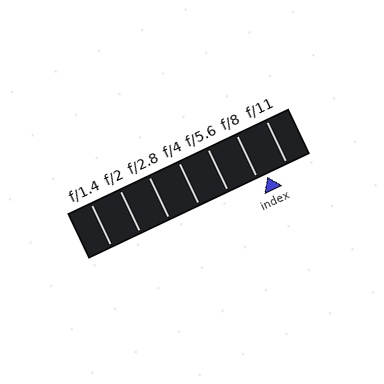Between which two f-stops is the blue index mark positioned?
The index mark is between f/8 and f/11.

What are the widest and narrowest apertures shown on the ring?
The widest aperture shown is f/1.4 and the narrowest is f/11.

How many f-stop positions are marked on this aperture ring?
There are 7 f-stop positions marked.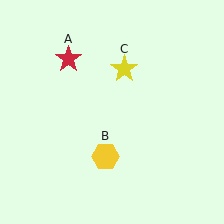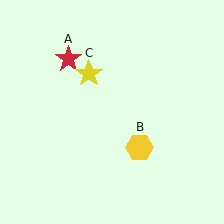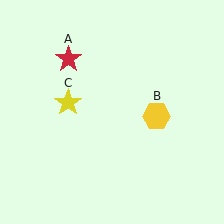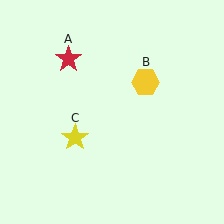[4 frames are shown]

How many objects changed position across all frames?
2 objects changed position: yellow hexagon (object B), yellow star (object C).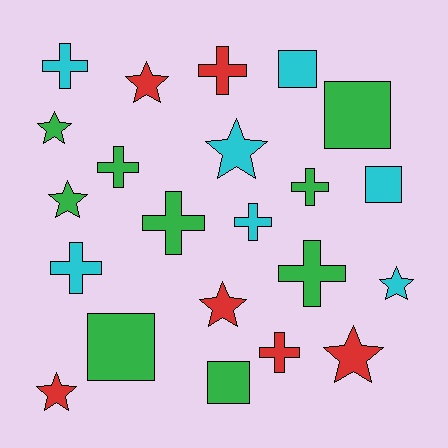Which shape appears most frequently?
Cross, with 9 objects.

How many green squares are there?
There are 3 green squares.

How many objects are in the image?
There are 22 objects.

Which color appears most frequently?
Green, with 9 objects.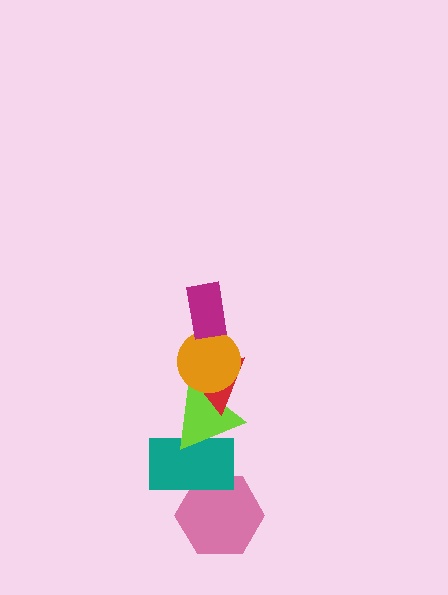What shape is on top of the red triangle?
The orange circle is on top of the red triangle.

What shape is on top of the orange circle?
The magenta rectangle is on top of the orange circle.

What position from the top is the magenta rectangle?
The magenta rectangle is 1st from the top.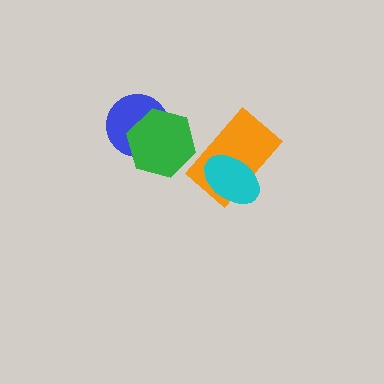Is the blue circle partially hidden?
Yes, it is partially covered by another shape.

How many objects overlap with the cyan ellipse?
1 object overlaps with the cyan ellipse.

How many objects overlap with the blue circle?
1 object overlaps with the blue circle.